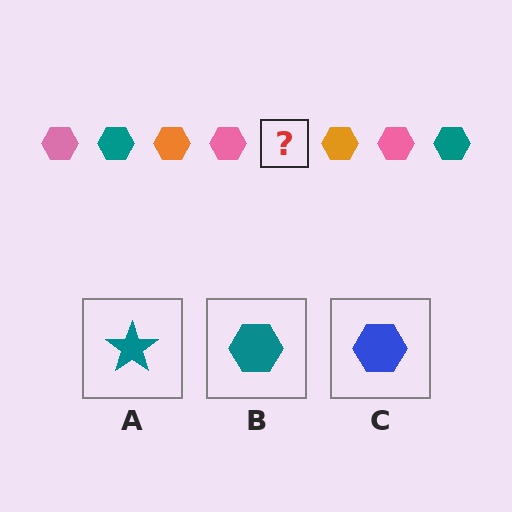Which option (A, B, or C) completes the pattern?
B.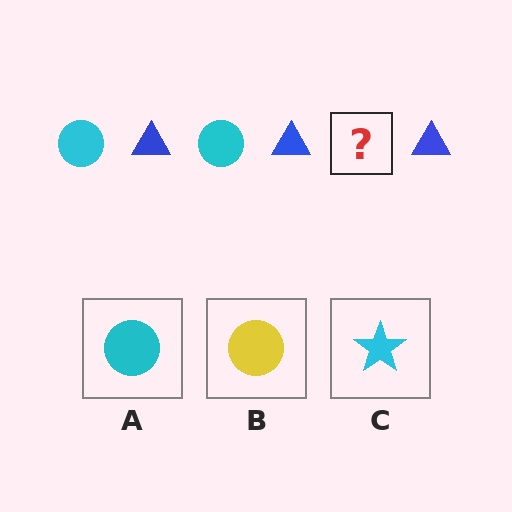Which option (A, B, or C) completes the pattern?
A.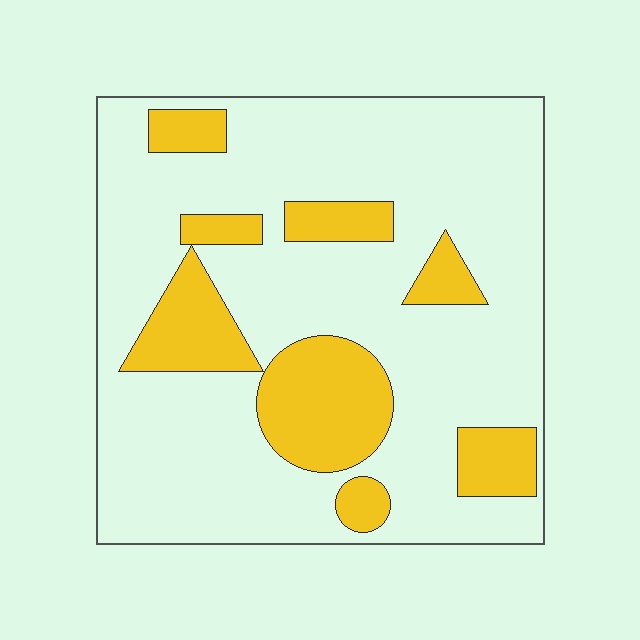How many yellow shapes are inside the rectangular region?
8.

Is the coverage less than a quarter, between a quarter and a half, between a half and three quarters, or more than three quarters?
Less than a quarter.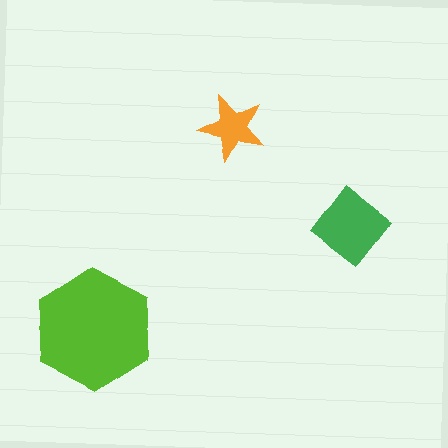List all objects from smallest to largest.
The orange star, the green diamond, the lime hexagon.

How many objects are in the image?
There are 3 objects in the image.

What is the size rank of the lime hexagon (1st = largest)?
1st.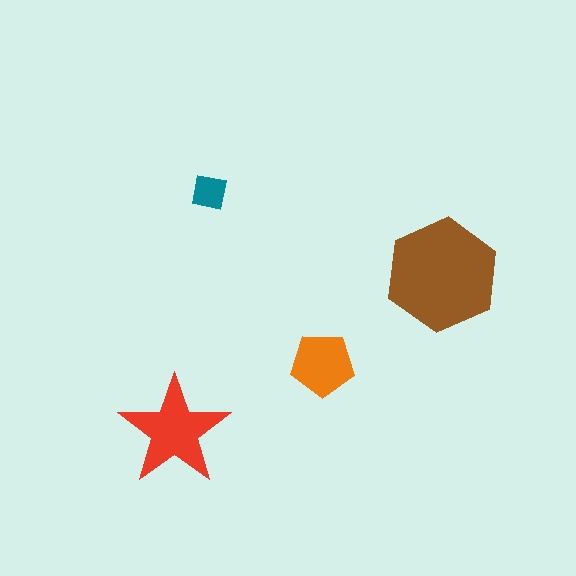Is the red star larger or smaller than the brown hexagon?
Smaller.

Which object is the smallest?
The teal square.